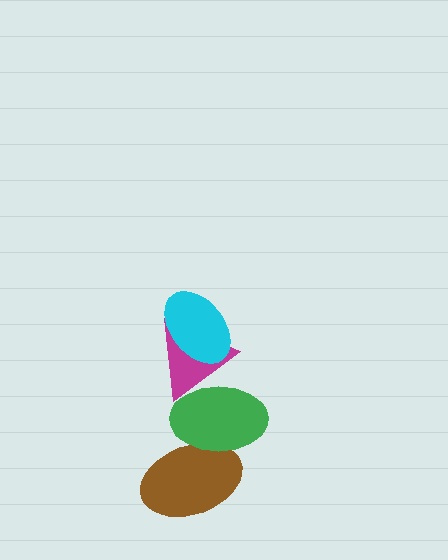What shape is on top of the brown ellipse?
The green ellipse is on top of the brown ellipse.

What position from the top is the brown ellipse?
The brown ellipse is 4th from the top.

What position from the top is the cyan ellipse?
The cyan ellipse is 1st from the top.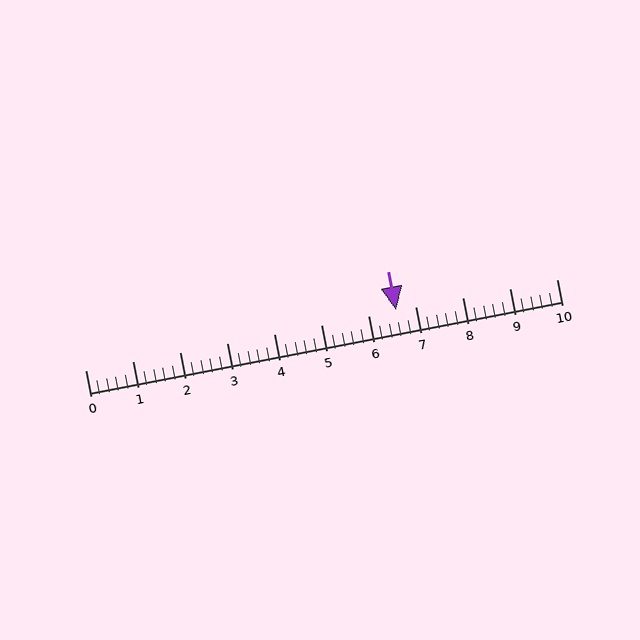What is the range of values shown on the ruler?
The ruler shows values from 0 to 10.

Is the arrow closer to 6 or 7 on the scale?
The arrow is closer to 7.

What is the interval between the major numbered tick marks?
The major tick marks are spaced 1 units apart.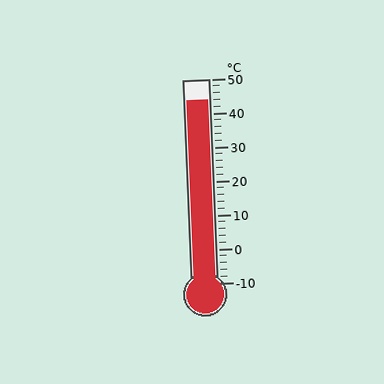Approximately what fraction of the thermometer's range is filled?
The thermometer is filled to approximately 90% of its range.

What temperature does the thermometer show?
The thermometer shows approximately 44°C.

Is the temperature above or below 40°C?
The temperature is above 40°C.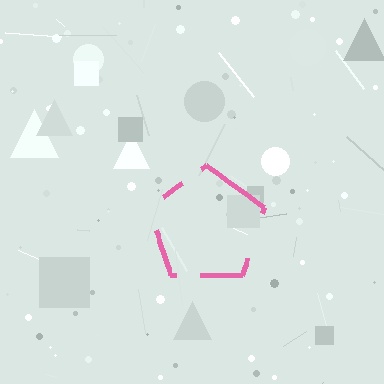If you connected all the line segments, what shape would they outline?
They would outline a pentagon.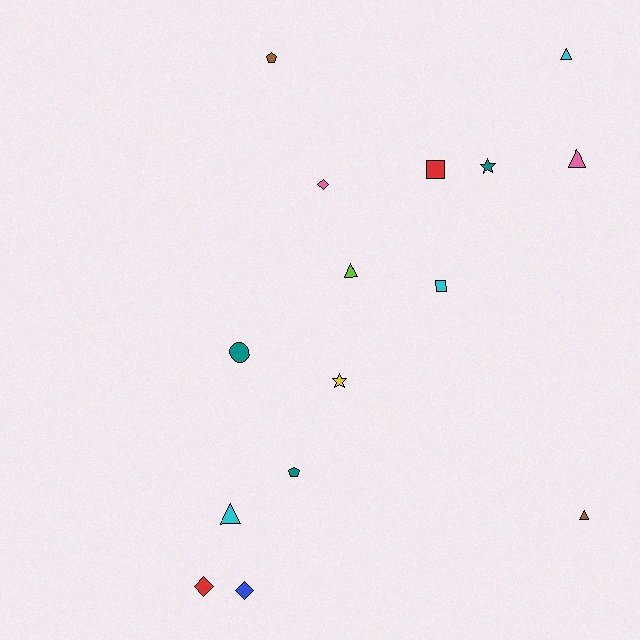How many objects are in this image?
There are 15 objects.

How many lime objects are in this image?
There is 1 lime object.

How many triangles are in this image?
There are 5 triangles.